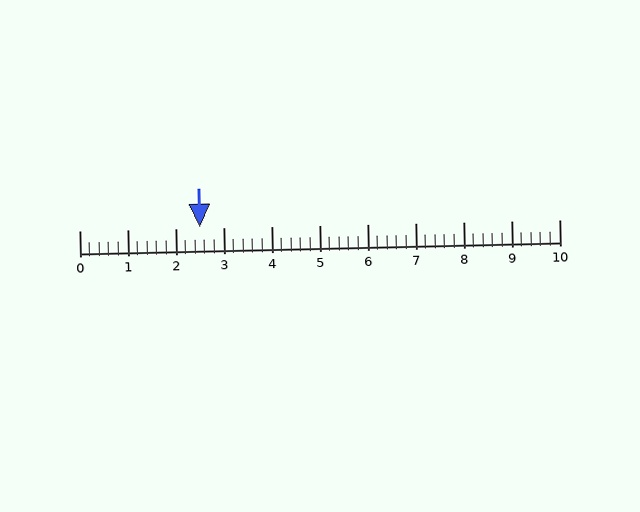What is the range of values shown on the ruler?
The ruler shows values from 0 to 10.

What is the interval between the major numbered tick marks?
The major tick marks are spaced 1 units apart.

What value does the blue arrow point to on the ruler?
The blue arrow points to approximately 2.5.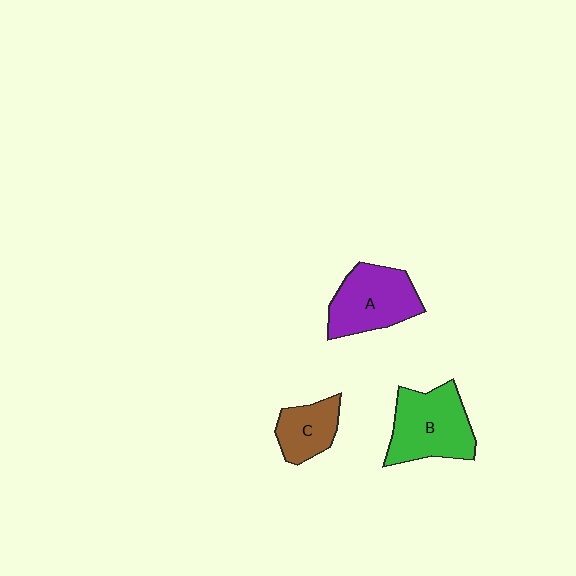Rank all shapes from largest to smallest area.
From largest to smallest: B (green), A (purple), C (brown).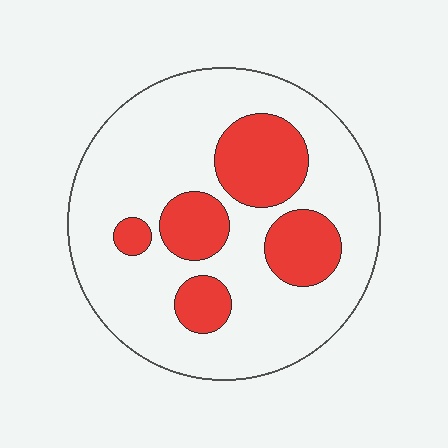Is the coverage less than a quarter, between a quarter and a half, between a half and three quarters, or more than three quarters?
Between a quarter and a half.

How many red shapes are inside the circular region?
5.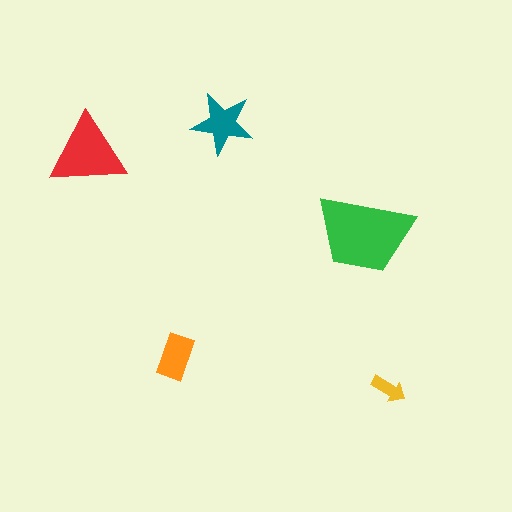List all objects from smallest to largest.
The yellow arrow, the orange rectangle, the teal star, the red triangle, the green trapezoid.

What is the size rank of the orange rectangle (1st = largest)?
4th.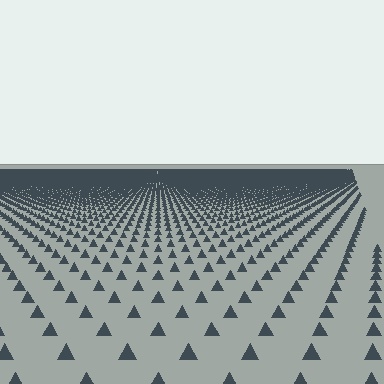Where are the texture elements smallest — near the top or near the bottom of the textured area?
Near the top.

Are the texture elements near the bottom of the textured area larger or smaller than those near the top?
Larger. Near the bottom, elements are closer to the viewer and appear at a bigger on-screen size.